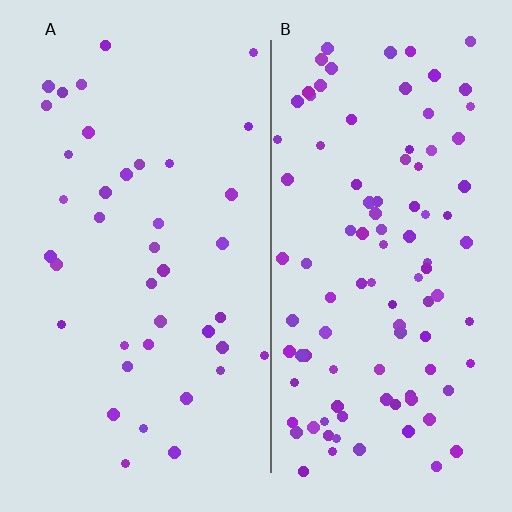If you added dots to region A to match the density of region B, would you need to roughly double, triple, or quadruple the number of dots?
Approximately double.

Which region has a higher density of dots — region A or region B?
B (the right).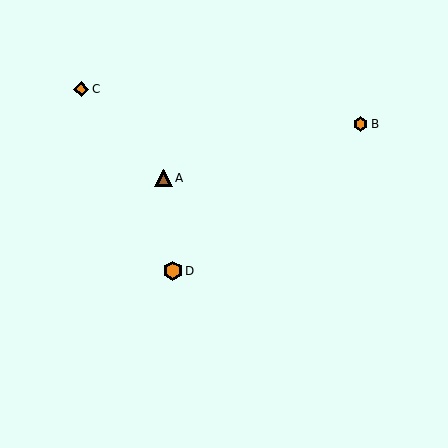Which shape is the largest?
The orange hexagon (labeled D) is the largest.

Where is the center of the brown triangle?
The center of the brown triangle is at (164, 178).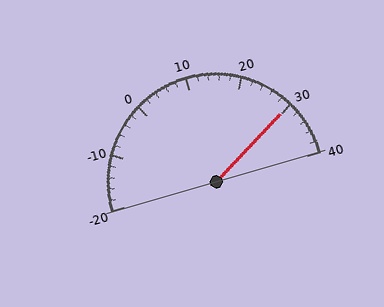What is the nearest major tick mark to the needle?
The nearest major tick mark is 30.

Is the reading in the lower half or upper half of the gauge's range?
The reading is in the upper half of the range (-20 to 40).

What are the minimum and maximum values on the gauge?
The gauge ranges from -20 to 40.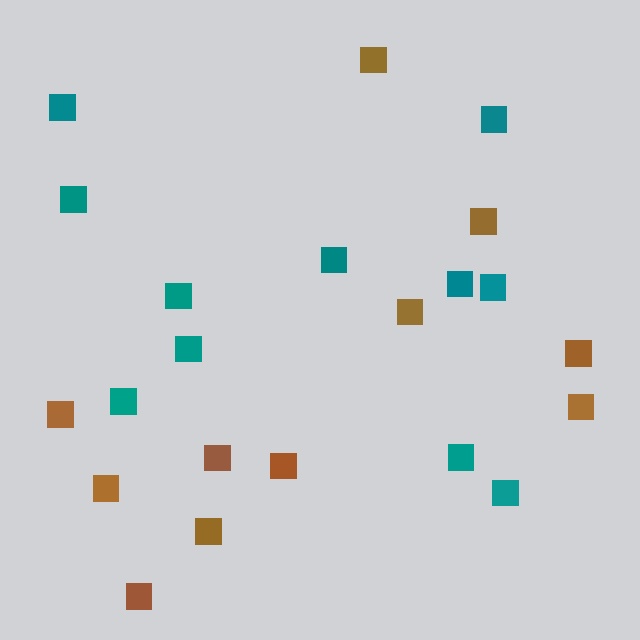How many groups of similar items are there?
There are 2 groups: one group of brown squares (11) and one group of teal squares (11).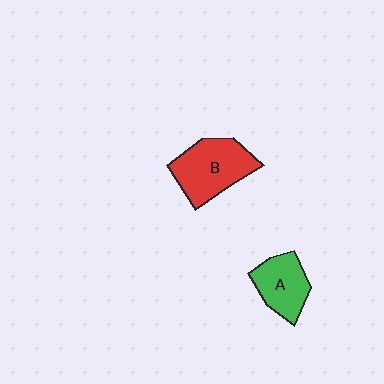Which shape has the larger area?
Shape B (red).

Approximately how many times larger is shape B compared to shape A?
Approximately 1.4 times.